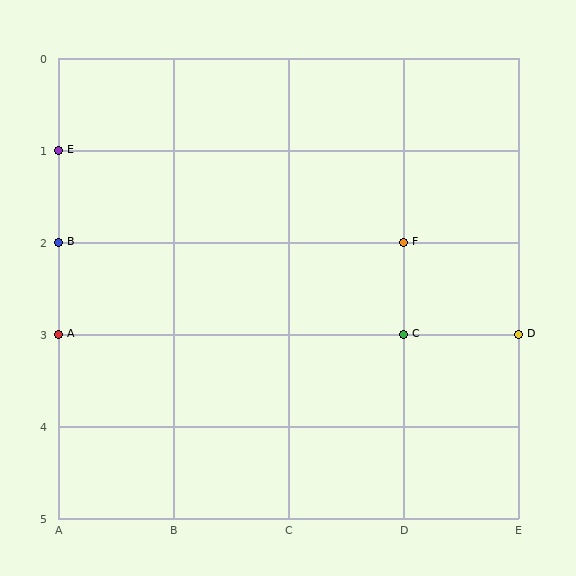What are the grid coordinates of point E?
Point E is at grid coordinates (A, 1).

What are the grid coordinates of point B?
Point B is at grid coordinates (A, 2).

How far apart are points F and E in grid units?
Points F and E are 3 columns and 1 row apart (about 3.2 grid units diagonally).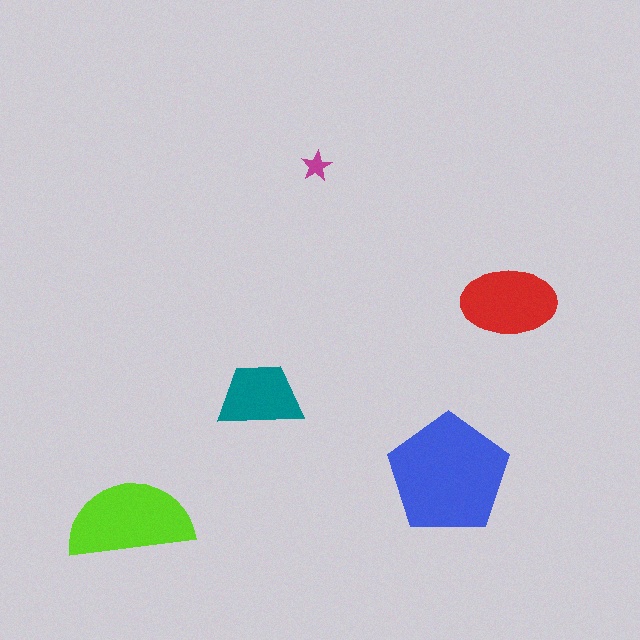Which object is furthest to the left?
The lime semicircle is leftmost.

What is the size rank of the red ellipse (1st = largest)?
3rd.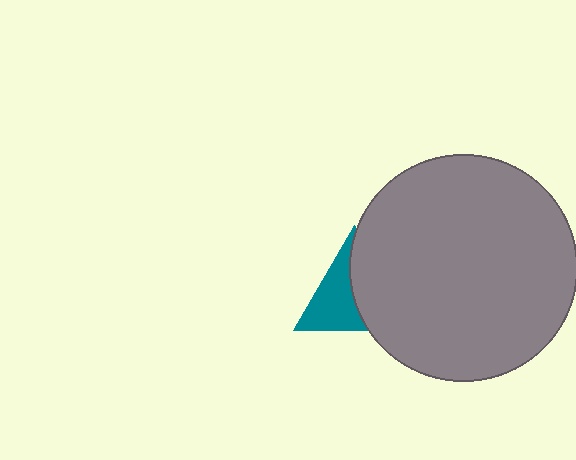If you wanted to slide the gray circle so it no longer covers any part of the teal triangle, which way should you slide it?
Slide it right — that is the most direct way to separate the two shapes.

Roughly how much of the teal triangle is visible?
About half of it is visible (roughly 49%).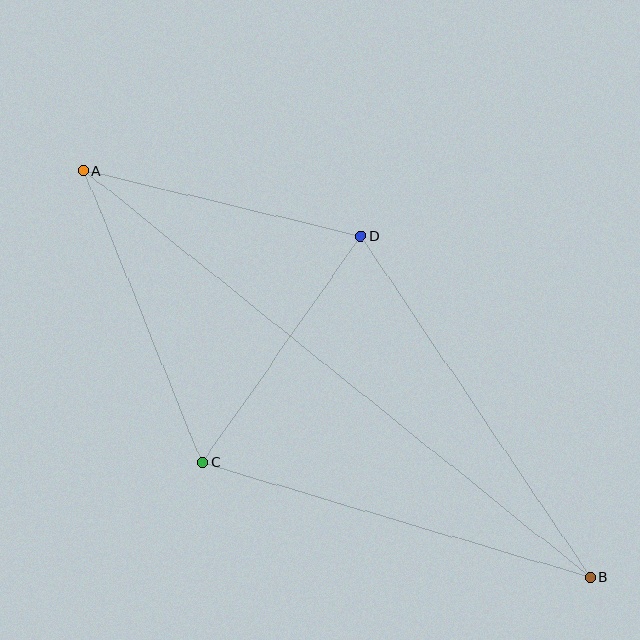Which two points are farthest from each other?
Points A and B are farthest from each other.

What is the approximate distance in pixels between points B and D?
The distance between B and D is approximately 411 pixels.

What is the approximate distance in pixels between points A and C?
The distance between A and C is approximately 316 pixels.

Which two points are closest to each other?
Points C and D are closest to each other.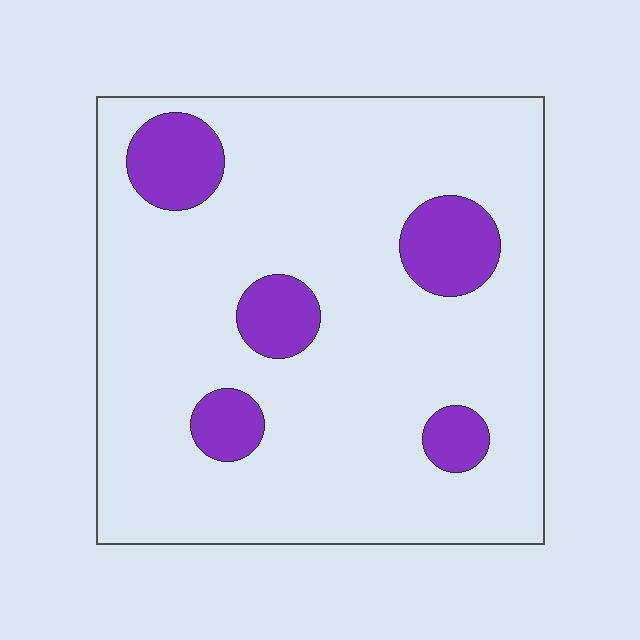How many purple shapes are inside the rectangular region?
5.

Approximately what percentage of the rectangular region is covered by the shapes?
Approximately 15%.